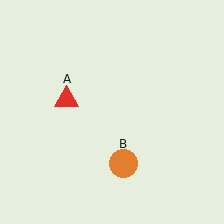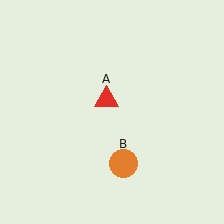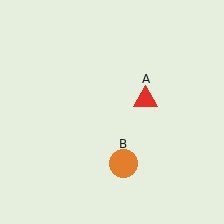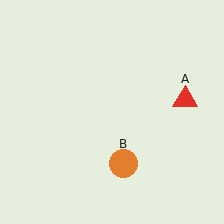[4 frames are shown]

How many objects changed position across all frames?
1 object changed position: red triangle (object A).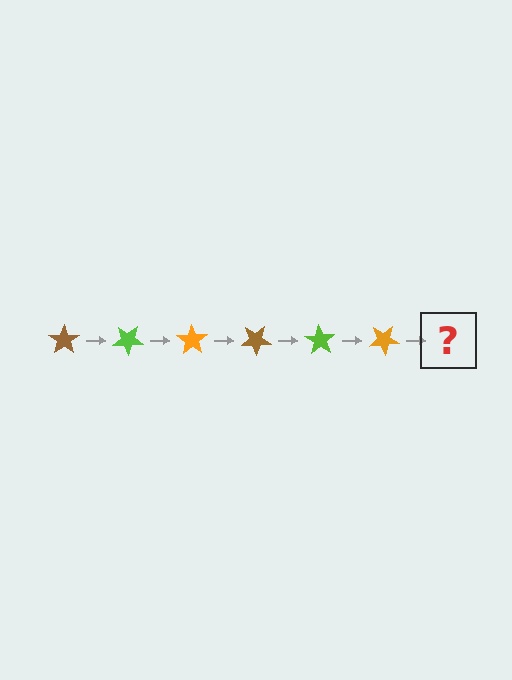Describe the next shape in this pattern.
It should be a brown star, rotated 210 degrees from the start.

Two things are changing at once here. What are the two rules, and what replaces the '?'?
The two rules are that it rotates 35 degrees each step and the color cycles through brown, lime, and orange. The '?' should be a brown star, rotated 210 degrees from the start.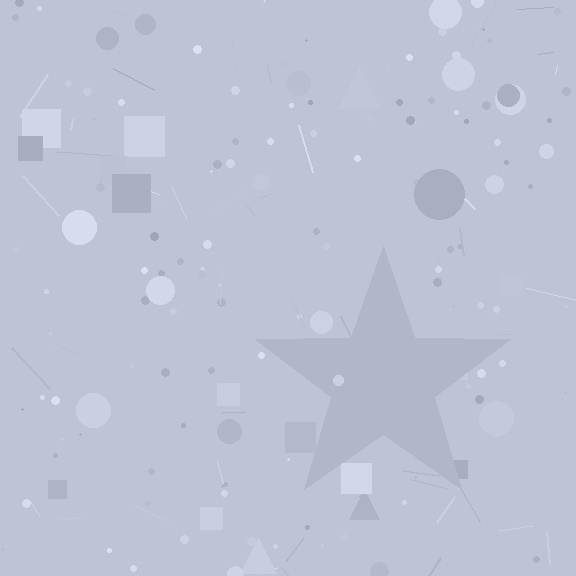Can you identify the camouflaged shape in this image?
The camouflaged shape is a star.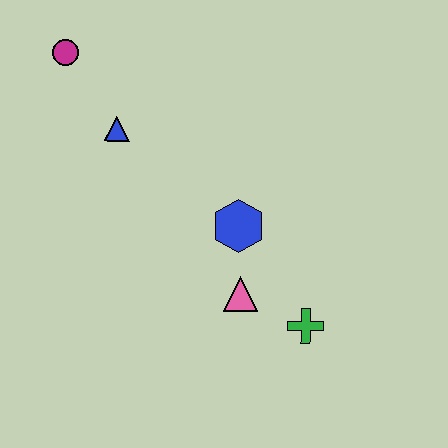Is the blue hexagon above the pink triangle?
Yes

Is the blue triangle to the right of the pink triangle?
No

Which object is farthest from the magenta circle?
The green cross is farthest from the magenta circle.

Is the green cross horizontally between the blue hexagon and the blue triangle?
No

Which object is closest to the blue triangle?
The magenta circle is closest to the blue triangle.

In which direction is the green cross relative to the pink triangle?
The green cross is to the right of the pink triangle.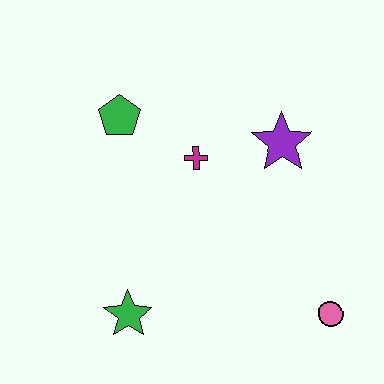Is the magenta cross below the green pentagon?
Yes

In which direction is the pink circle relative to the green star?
The pink circle is to the right of the green star.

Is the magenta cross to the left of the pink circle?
Yes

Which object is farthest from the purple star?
The green star is farthest from the purple star.